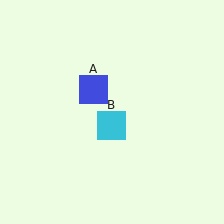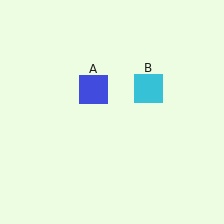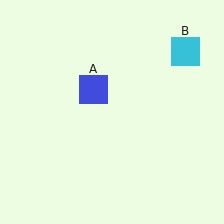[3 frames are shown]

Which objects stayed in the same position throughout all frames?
Blue square (object A) remained stationary.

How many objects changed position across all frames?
1 object changed position: cyan square (object B).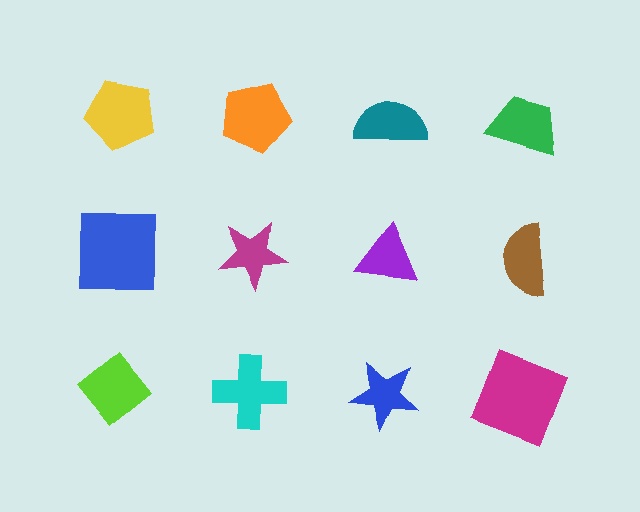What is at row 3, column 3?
A blue star.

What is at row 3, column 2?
A cyan cross.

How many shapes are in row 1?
4 shapes.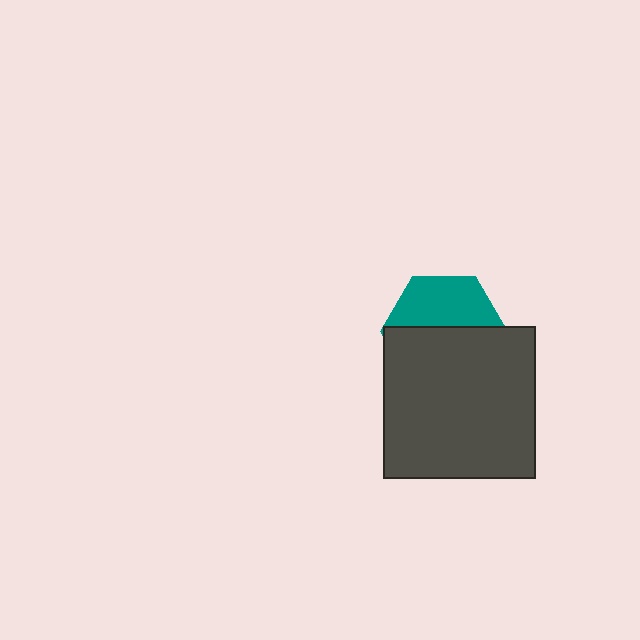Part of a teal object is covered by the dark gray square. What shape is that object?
It is a hexagon.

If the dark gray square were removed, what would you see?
You would see the complete teal hexagon.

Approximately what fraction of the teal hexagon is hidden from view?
Roughly 57% of the teal hexagon is hidden behind the dark gray square.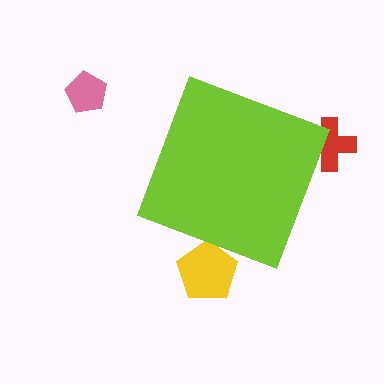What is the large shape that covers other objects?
A lime diamond.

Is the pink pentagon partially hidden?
No, the pink pentagon is fully visible.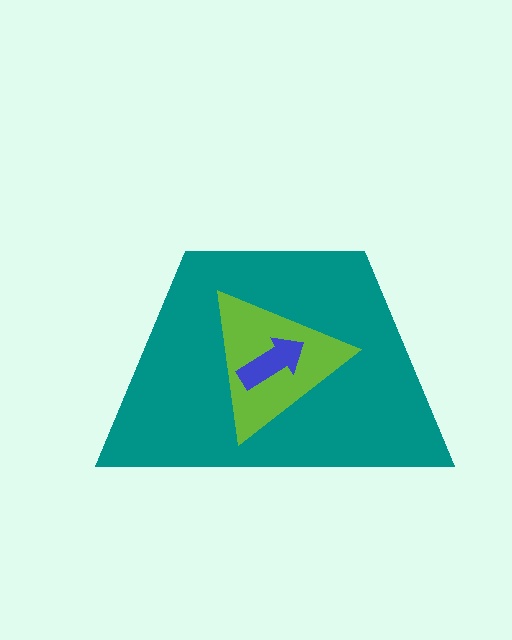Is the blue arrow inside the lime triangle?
Yes.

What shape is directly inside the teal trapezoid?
The lime triangle.